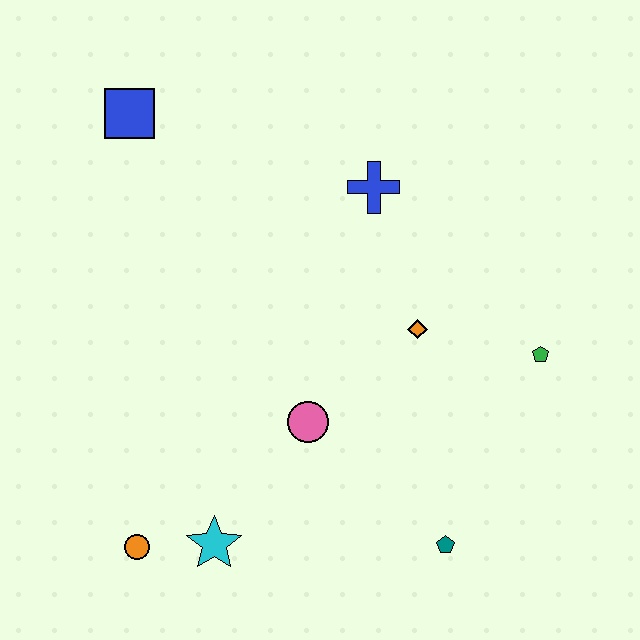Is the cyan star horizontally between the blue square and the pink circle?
Yes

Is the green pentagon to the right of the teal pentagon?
Yes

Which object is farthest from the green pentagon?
The blue square is farthest from the green pentagon.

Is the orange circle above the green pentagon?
No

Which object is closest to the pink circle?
The orange diamond is closest to the pink circle.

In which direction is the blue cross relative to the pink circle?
The blue cross is above the pink circle.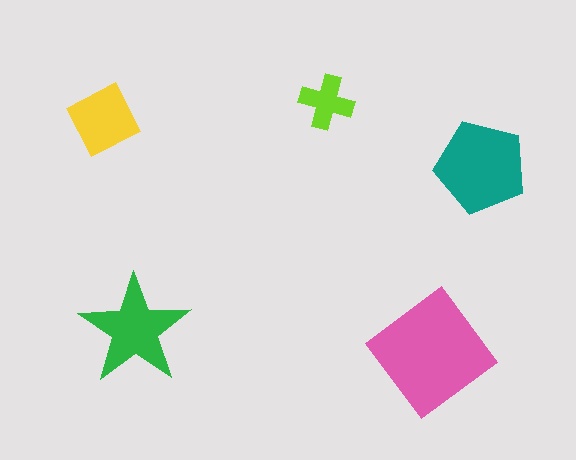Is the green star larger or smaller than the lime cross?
Larger.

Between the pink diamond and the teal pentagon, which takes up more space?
The pink diamond.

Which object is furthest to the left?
The yellow diamond is leftmost.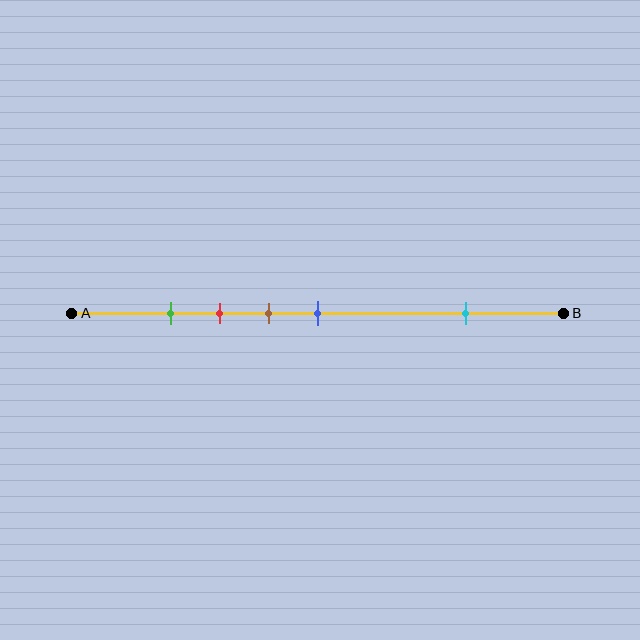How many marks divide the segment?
There are 5 marks dividing the segment.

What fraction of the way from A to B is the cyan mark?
The cyan mark is approximately 80% (0.8) of the way from A to B.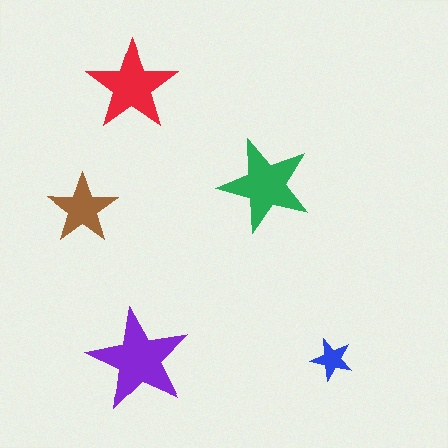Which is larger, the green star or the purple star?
The purple one.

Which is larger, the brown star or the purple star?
The purple one.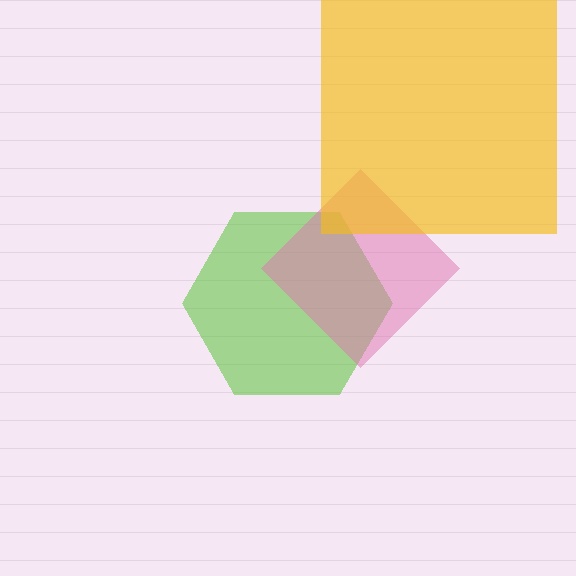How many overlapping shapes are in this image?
There are 3 overlapping shapes in the image.